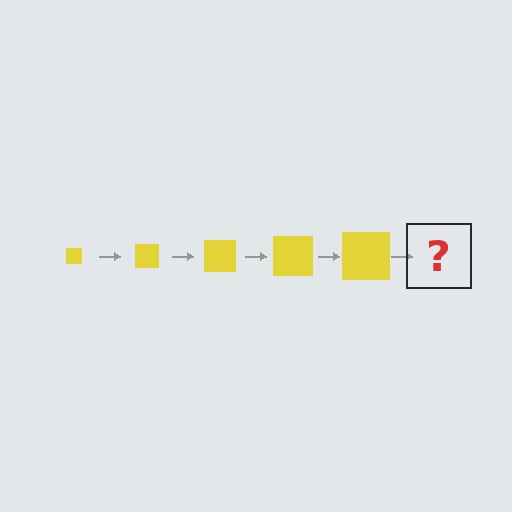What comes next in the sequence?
The next element should be a yellow square, larger than the previous one.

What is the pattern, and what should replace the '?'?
The pattern is that the square gets progressively larger each step. The '?' should be a yellow square, larger than the previous one.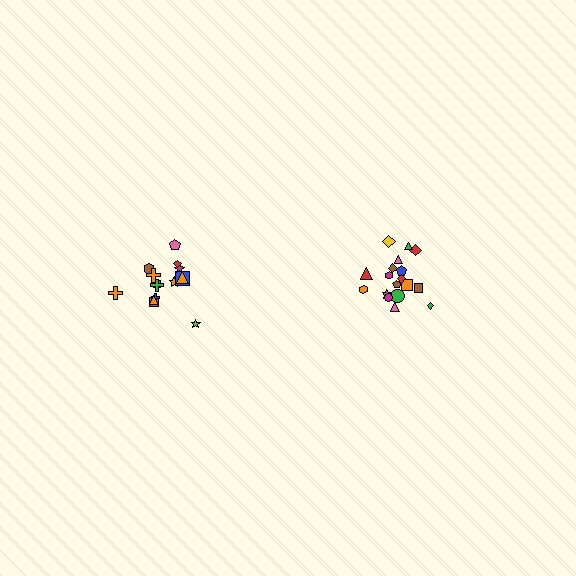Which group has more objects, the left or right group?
The right group.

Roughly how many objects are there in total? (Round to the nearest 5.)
Roughly 35 objects in total.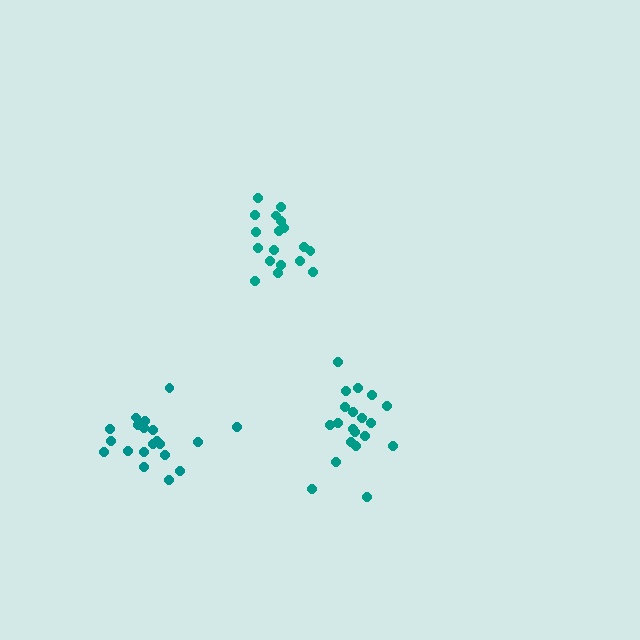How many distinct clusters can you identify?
There are 3 distinct clusters.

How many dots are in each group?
Group 1: 20 dots, Group 2: 20 dots, Group 3: 18 dots (58 total).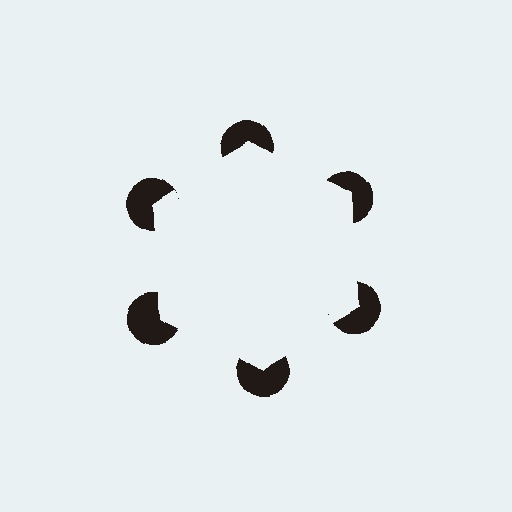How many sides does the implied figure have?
6 sides.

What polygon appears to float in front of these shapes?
An illusory hexagon — its edges are inferred from the aligned wedge cuts in the pac-man discs, not physically drawn.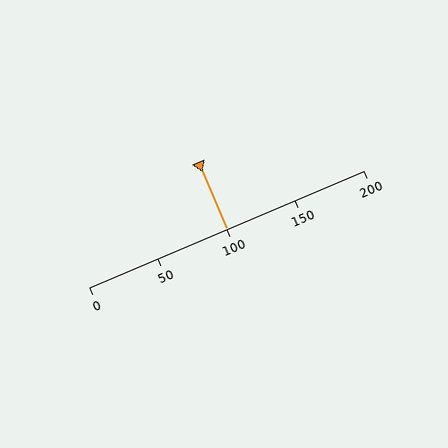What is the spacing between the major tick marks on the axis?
The major ticks are spaced 50 apart.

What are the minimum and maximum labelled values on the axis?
The axis runs from 0 to 200.